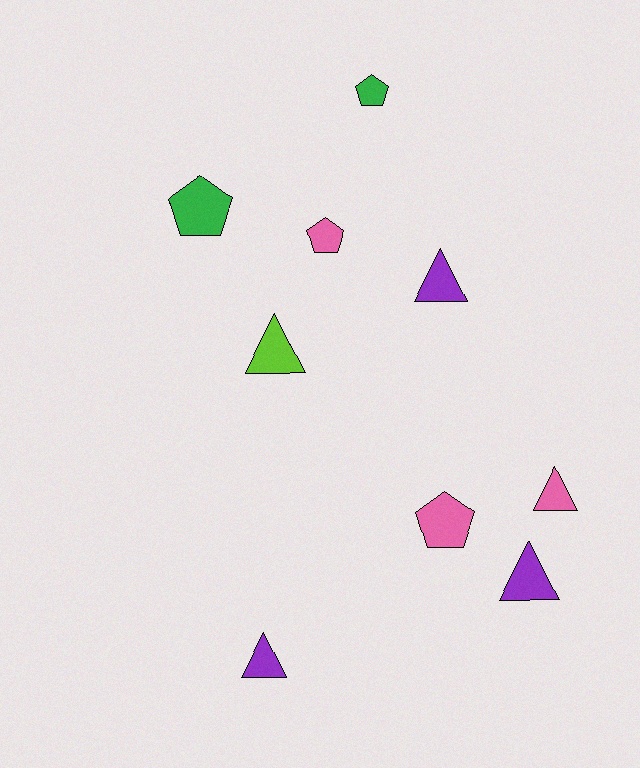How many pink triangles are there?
There is 1 pink triangle.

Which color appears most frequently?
Purple, with 3 objects.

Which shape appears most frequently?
Triangle, with 5 objects.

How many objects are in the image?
There are 9 objects.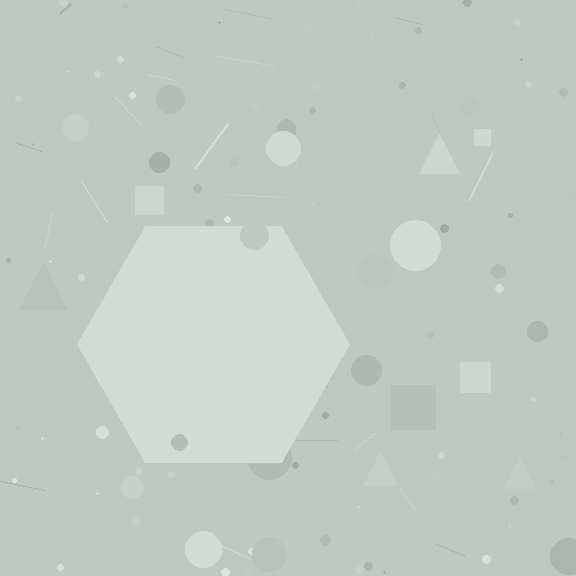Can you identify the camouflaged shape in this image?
The camouflaged shape is a hexagon.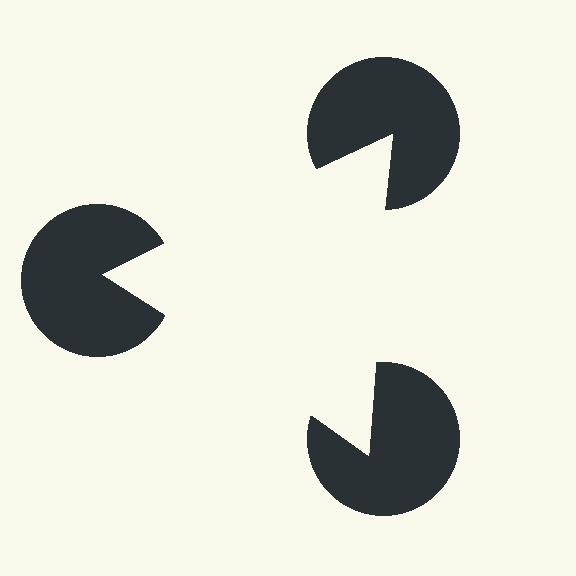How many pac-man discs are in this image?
There are 3 — one at each vertex of the illusory triangle.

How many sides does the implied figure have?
3 sides.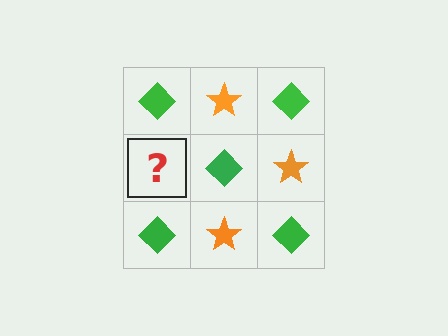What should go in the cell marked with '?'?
The missing cell should contain an orange star.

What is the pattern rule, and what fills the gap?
The rule is that it alternates green diamond and orange star in a checkerboard pattern. The gap should be filled with an orange star.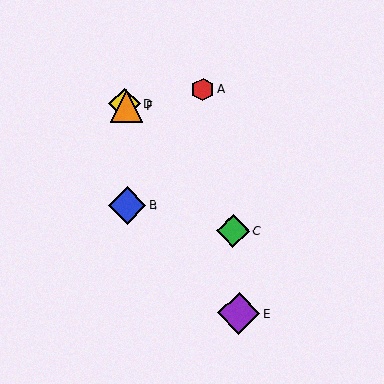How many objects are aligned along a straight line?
3 objects (C, D, F) are aligned along a straight line.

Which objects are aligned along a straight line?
Objects C, D, F are aligned along a straight line.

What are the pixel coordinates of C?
Object C is at (233, 231).